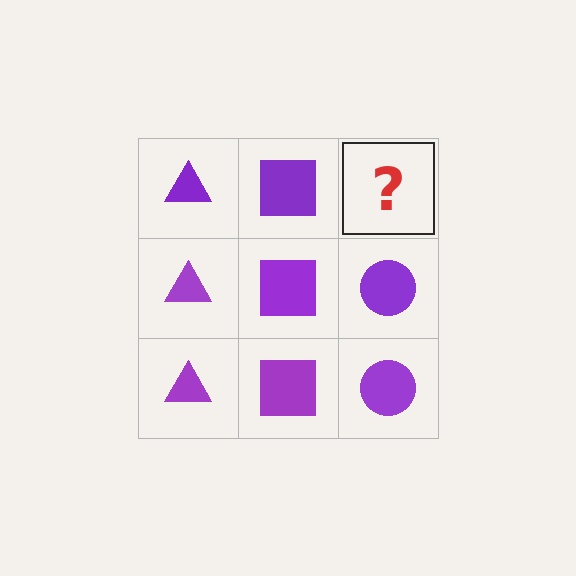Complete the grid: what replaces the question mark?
The question mark should be replaced with a purple circle.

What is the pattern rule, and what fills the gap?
The rule is that each column has a consistent shape. The gap should be filled with a purple circle.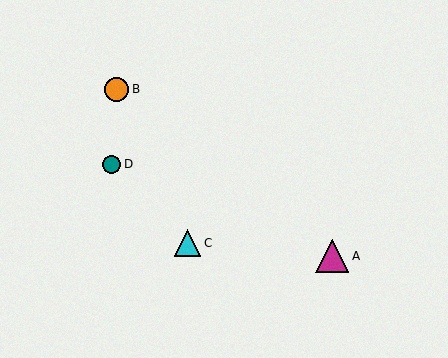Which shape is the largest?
The magenta triangle (labeled A) is the largest.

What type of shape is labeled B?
Shape B is an orange circle.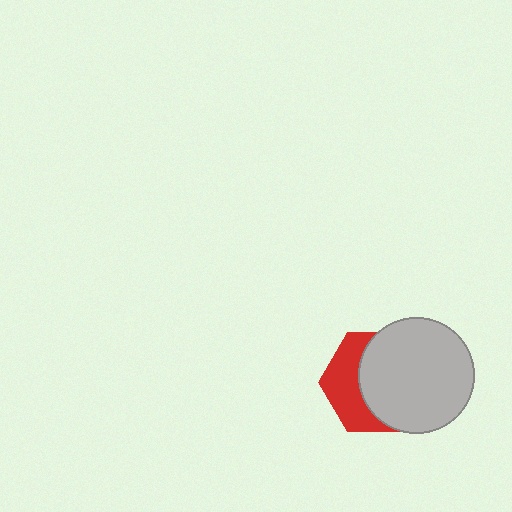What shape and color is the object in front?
The object in front is a light gray circle.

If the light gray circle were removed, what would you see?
You would see the complete red hexagon.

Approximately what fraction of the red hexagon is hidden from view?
Roughly 60% of the red hexagon is hidden behind the light gray circle.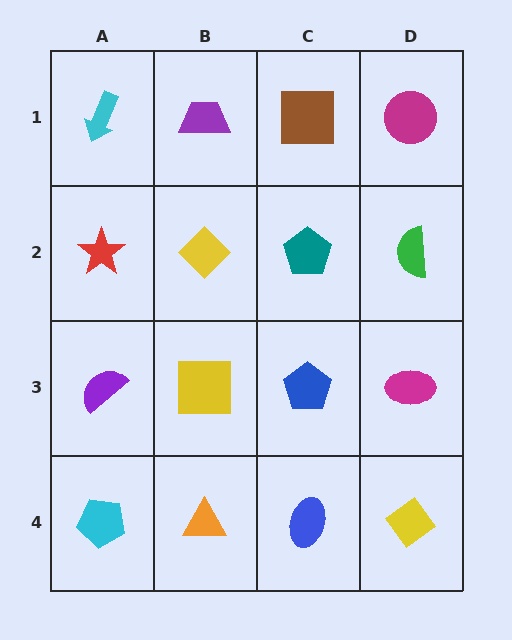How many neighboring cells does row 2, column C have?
4.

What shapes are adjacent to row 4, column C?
A blue pentagon (row 3, column C), an orange triangle (row 4, column B), a yellow diamond (row 4, column D).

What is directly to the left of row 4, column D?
A blue ellipse.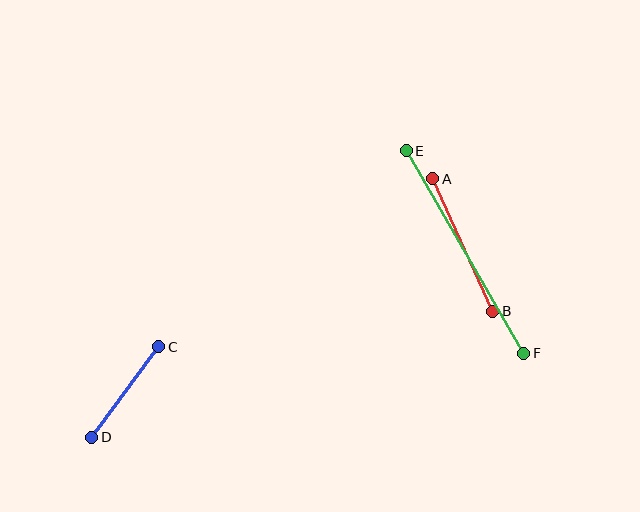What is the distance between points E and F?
The distance is approximately 234 pixels.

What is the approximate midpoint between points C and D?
The midpoint is at approximately (125, 392) pixels.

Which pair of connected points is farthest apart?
Points E and F are farthest apart.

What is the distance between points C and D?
The distance is approximately 113 pixels.